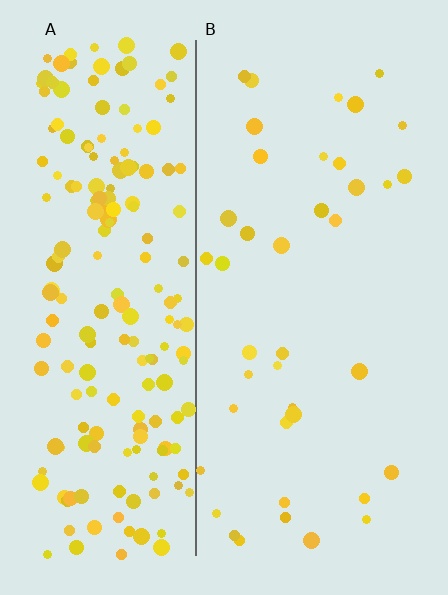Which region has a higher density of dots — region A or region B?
A (the left).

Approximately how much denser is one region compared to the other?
Approximately 5.0× — region A over region B.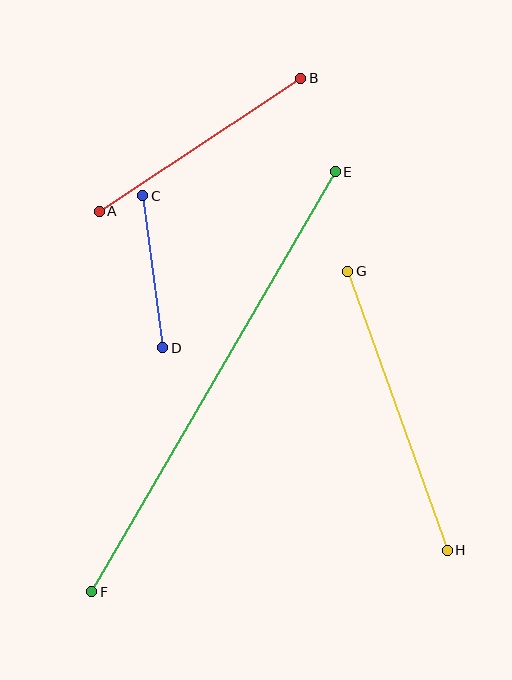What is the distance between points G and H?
The distance is approximately 296 pixels.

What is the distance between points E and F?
The distance is approximately 485 pixels.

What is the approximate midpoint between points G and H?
The midpoint is at approximately (397, 411) pixels.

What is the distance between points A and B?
The distance is approximately 241 pixels.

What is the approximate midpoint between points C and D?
The midpoint is at approximately (153, 272) pixels.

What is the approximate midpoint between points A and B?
The midpoint is at approximately (200, 145) pixels.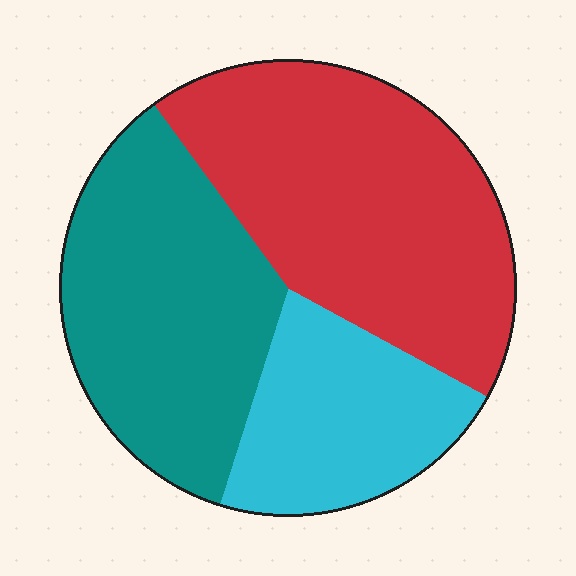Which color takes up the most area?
Red, at roughly 45%.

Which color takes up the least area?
Cyan, at roughly 20%.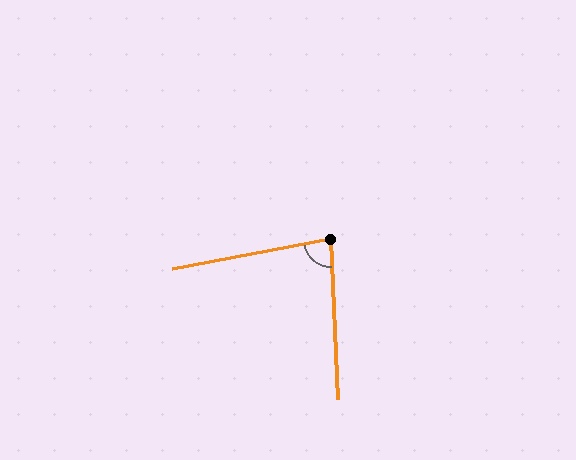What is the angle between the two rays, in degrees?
Approximately 82 degrees.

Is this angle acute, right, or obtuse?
It is acute.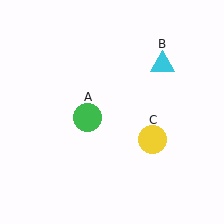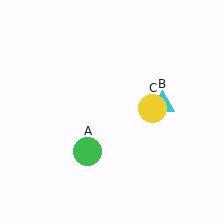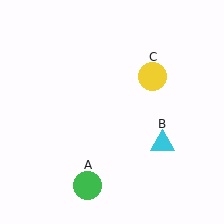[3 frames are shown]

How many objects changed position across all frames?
3 objects changed position: green circle (object A), cyan triangle (object B), yellow circle (object C).